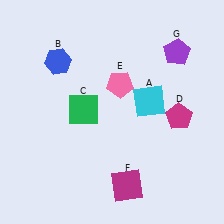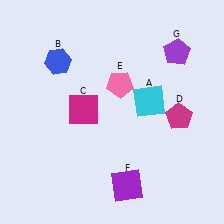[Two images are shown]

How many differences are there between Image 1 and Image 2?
There are 2 differences between the two images.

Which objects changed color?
C changed from green to magenta. F changed from magenta to purple.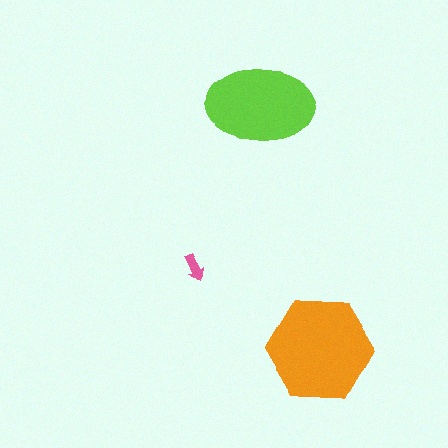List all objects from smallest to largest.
The pink arrow, the lime ellipse, the orange hexagon.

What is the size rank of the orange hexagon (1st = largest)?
1st.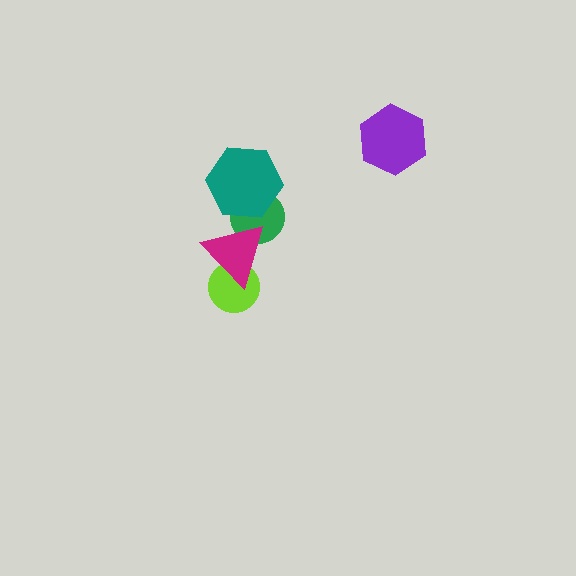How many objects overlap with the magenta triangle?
2 objects overlap with the magenta triangle.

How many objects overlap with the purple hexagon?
0 objects overlap with the purple hexagon.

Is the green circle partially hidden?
Yes, it is partially covered by another shape.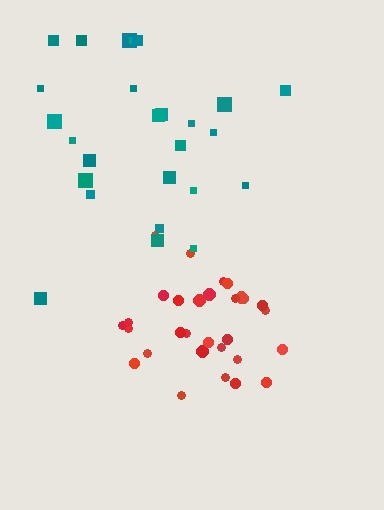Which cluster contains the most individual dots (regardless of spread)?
Red (30).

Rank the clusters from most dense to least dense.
red, teal.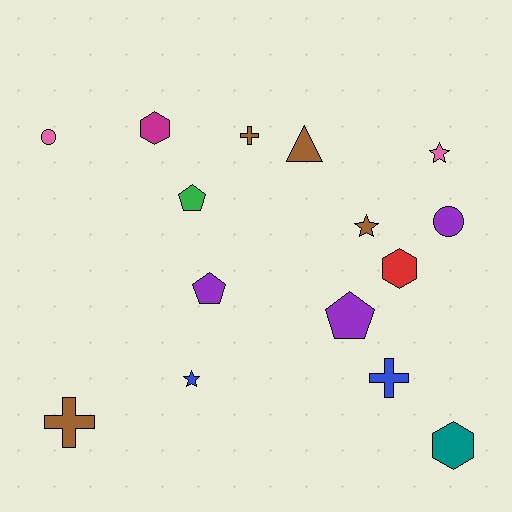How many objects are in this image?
There are 15 objects.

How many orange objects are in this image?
There are no orange objects.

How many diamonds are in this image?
There are no diamonds.